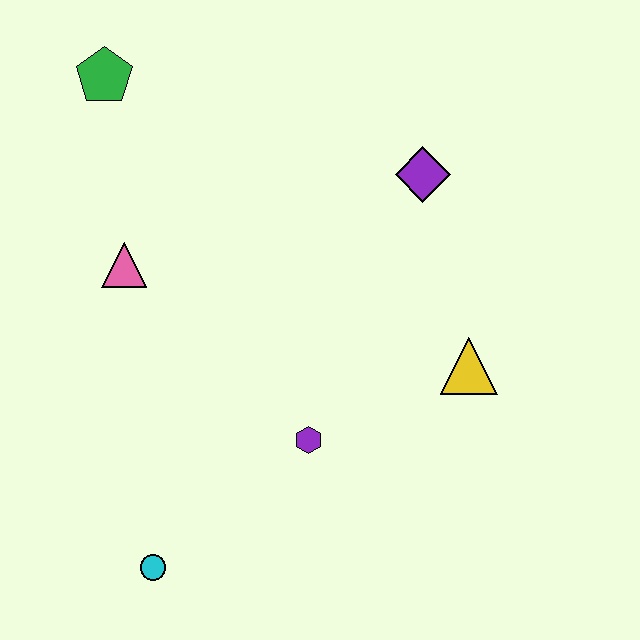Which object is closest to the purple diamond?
The yellow triangle is closest to the purple diamond.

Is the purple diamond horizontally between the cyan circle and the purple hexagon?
No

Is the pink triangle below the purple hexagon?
No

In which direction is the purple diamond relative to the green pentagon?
The purple diamond is to the right of the green pentagon.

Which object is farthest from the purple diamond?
The cyan circle is farthest from the purple diamond.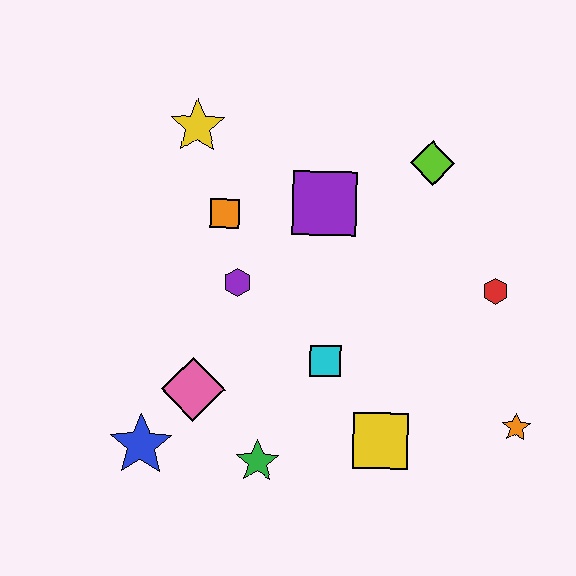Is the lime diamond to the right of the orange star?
No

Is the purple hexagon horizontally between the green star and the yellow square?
No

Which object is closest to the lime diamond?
The purple square is closest to the lime diamond.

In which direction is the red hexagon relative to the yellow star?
The red hexagon is to the right of the yellow star.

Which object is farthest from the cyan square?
The yellow star is farthest from the cyan square.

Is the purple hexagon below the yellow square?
No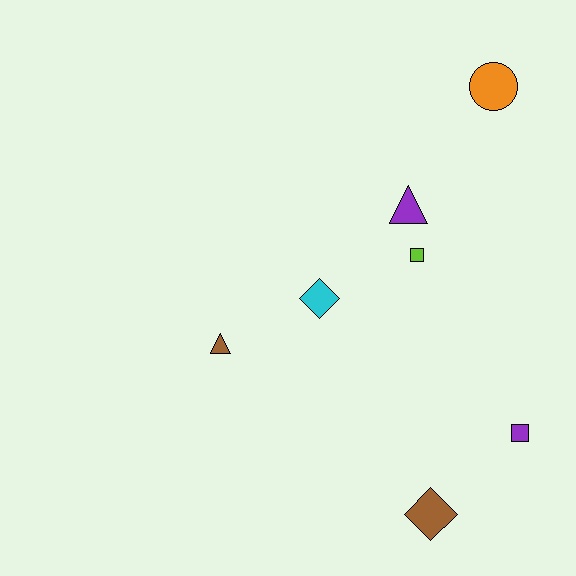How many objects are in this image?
There are 7 objects.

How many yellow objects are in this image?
There are no yellow objects.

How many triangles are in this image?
There are 2 triangles.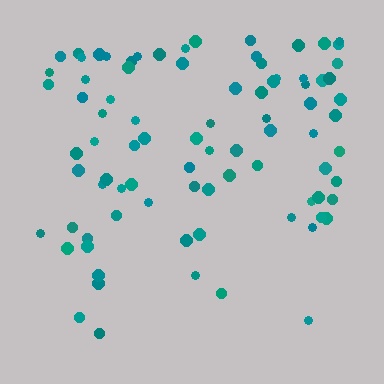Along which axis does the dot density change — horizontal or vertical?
Vertical.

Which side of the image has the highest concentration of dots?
The top.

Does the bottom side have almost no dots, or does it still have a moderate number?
Still a moderate number, just noticeably fewer than the top.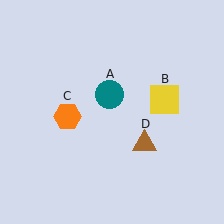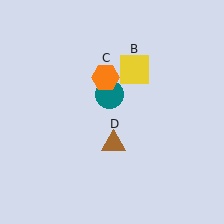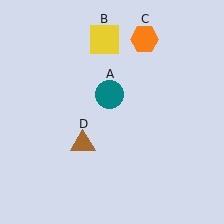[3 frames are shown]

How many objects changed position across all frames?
3 objects changed position: yellow square (object B), orange hexagon (object C), brown triangle (object D).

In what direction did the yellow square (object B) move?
The yellow square (object B) moved up and to the left.